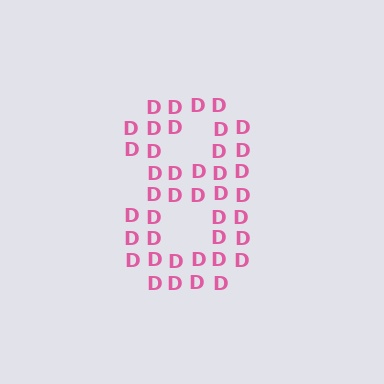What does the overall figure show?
The overall figure shows the digit 8.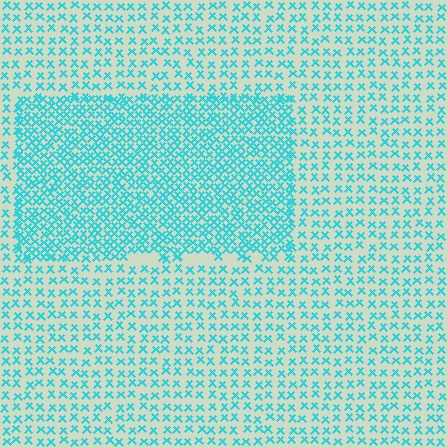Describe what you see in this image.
The image contains small cyan elements arranged at two different densities. A rectangle-shaped region is visible where the elements are more densely packed than the surrounding area.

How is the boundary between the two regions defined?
The boundary is defined by a change in element density (approximately 2.1x ratio). All elements are the same color, size, and shape.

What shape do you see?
I see a rectangle.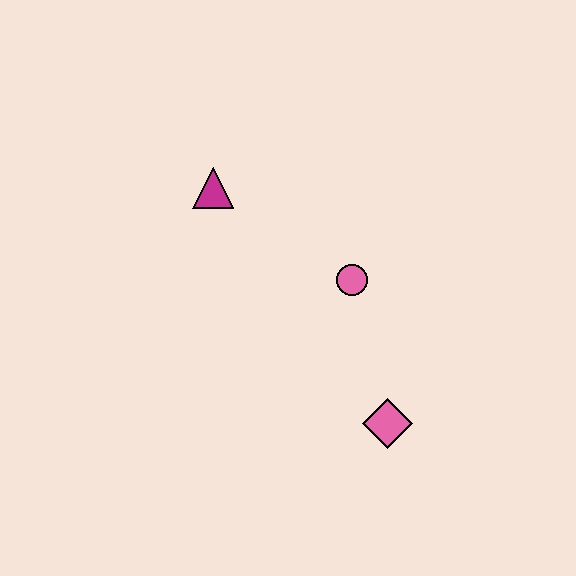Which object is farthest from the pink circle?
The magenta triangle is farthest from the pink circle.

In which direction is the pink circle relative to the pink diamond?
The pink circle is above the pink diamond.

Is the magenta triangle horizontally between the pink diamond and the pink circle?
No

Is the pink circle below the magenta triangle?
Yes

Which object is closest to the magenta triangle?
The pink circle is closest to the magenta triangle.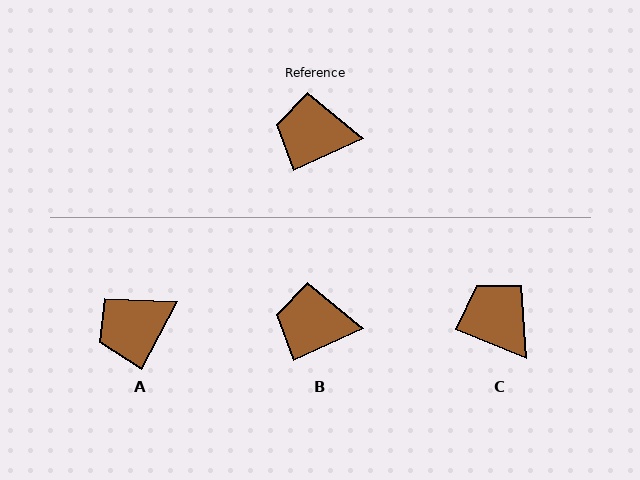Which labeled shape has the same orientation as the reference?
B.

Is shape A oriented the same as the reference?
No, it is off by about 37 degrees.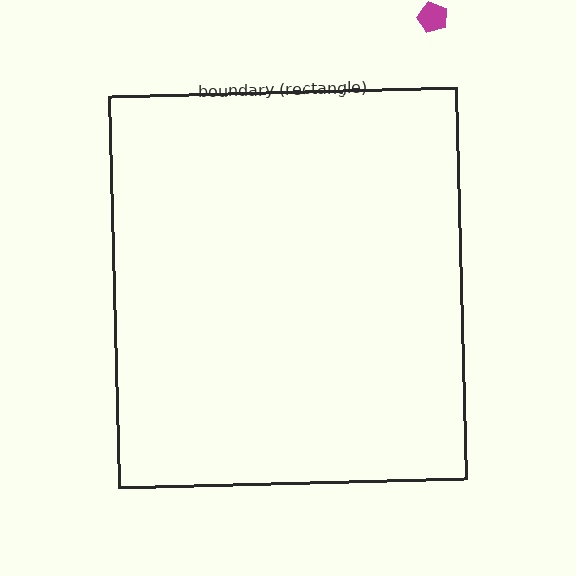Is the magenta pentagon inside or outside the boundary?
Outside.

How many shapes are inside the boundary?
0 inside, 1 outside.